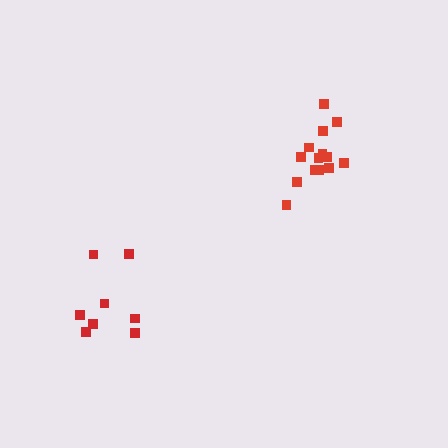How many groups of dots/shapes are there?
There are 2 groups.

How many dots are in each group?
Group 1: 8 dots, Group 2: 14 dots (22 total).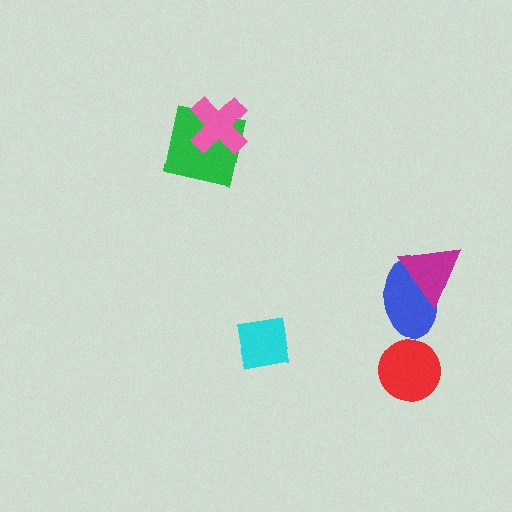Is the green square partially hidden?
Yes, it is partially covered by another shape.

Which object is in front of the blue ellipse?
The magenta triangle is in front of the blue ellipse.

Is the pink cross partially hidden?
No, no other shape covers it.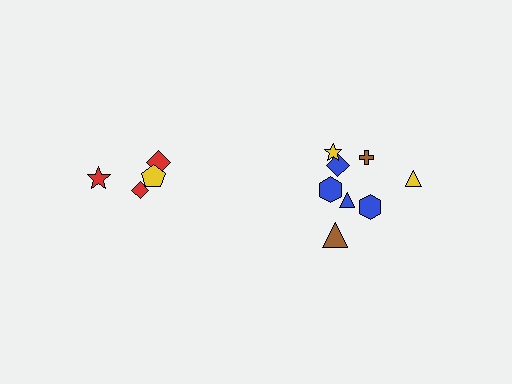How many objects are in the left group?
There are 4 objects.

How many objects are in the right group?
There are 8 objects.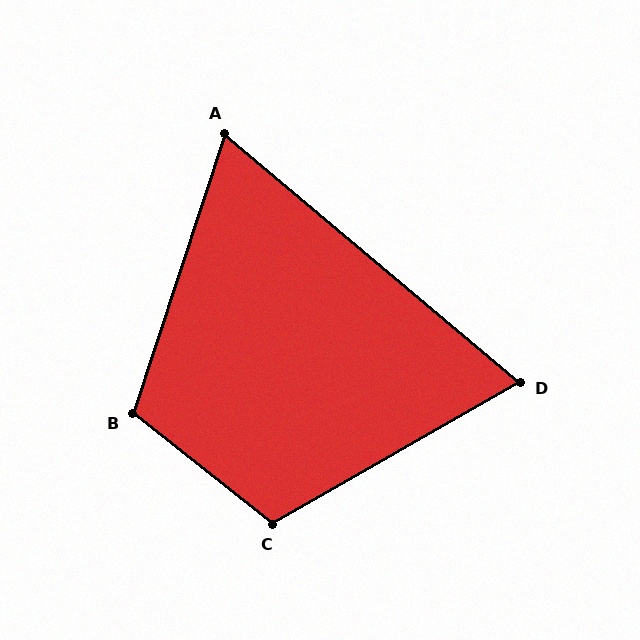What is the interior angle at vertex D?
Approximately 70 degrees (acute).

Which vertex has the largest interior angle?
C, at approximately 112 degrees.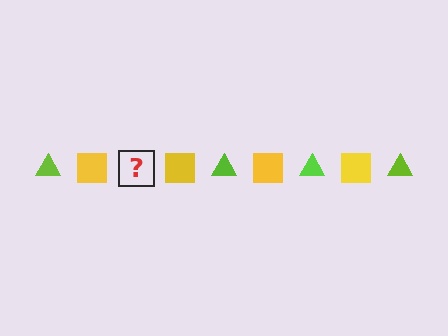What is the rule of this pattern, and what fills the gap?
The rule is that the pattern alternates between lime triangle and yellow square. The gap should be filled with a lime triangle.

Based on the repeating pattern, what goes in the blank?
The blank should be a lime triangle.